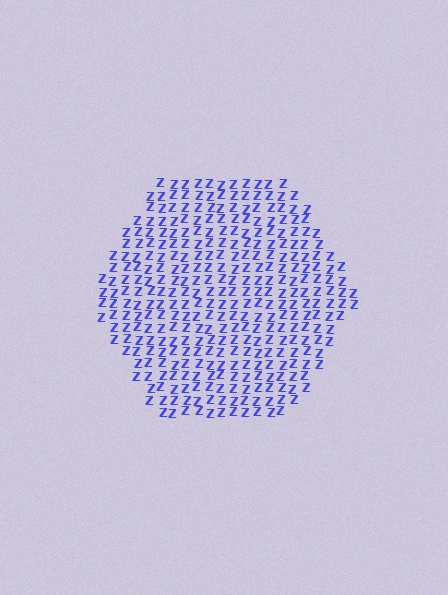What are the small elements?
The small elements are letter Z's.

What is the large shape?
The large shape is a hexagon.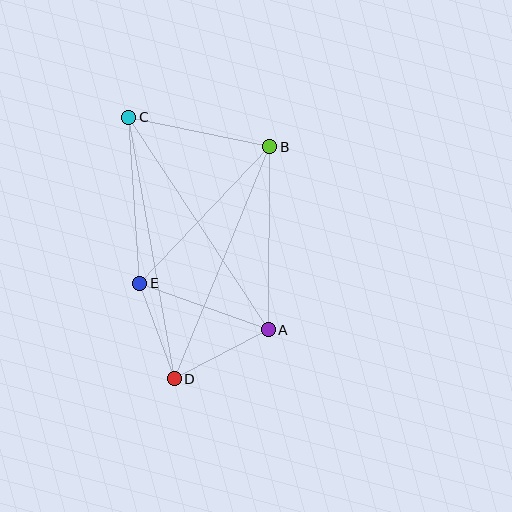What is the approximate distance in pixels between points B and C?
The distance between B and C is approximately 144 pixels.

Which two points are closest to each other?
Points D and E are closest to each other.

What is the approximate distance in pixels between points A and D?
The distance between A and D is approximately 106 pixels.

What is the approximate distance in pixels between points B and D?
The distance between B and D is approximately 251 pixels.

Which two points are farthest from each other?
Points C and D are farthest from each other.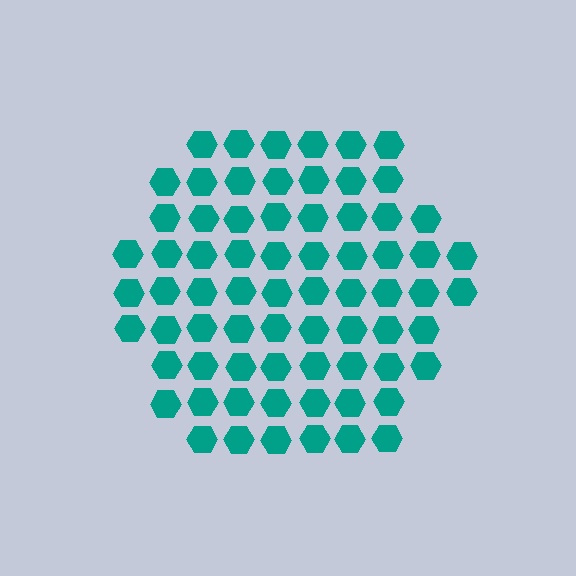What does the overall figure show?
The overall figure shows a hexagon.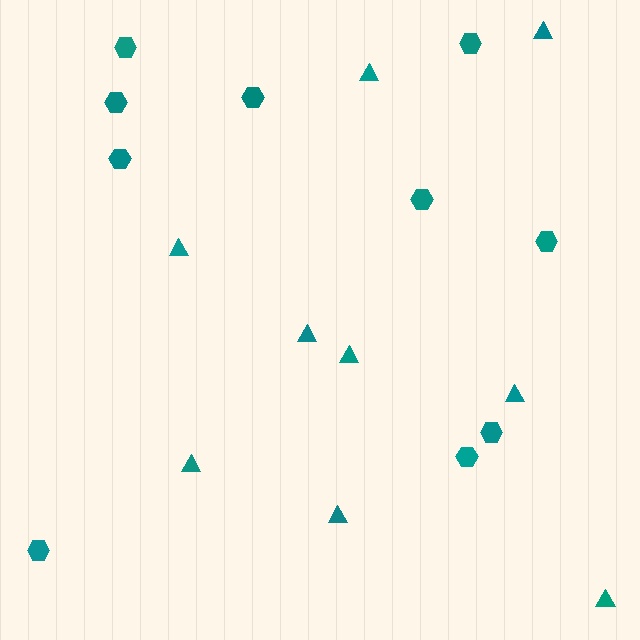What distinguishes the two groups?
There are 2 groups: one group of hexagons (10) and one group of triangles (9).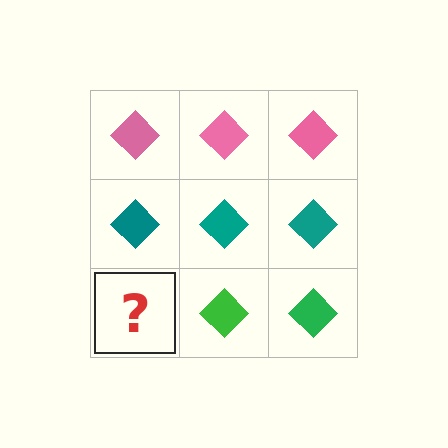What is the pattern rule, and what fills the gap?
The rule is that each row has a consistent color. The gap should be filled with a green diamond.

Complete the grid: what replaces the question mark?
The question mark should be replaced with a green diamond.